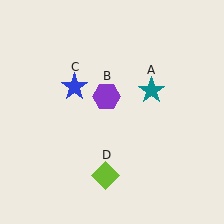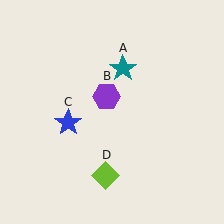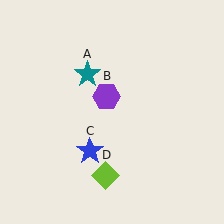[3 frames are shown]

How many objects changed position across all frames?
2 objects changed position: teal star (object A), blue star (object C).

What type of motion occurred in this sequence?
The teal star (object A), blue star (object C) rotated counterclockwise around the center of the scene.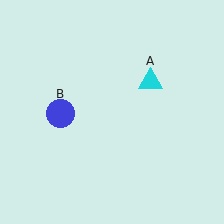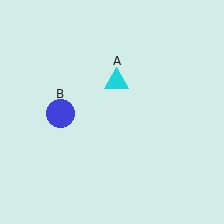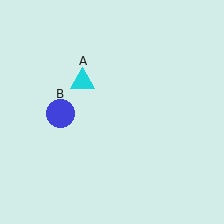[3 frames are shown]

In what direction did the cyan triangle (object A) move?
The cyan triangle (object A) moved left.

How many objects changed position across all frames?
1 object changed position: cyan triangle (object A).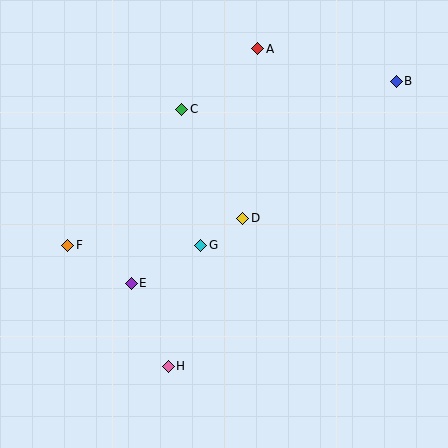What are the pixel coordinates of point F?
Point F is at (68, 245).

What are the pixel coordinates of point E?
Point E is at (131, 283).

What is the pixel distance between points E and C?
The distance between E and C is 181 pixels.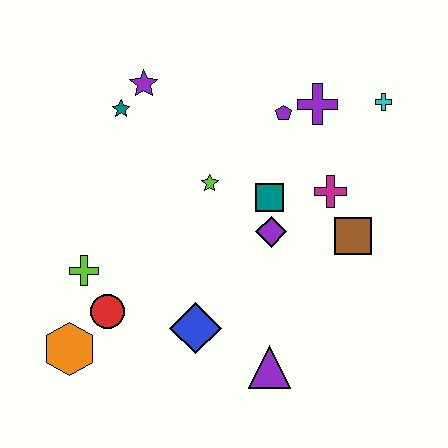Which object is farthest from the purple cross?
The orange hexagon is farthest from the purple cross.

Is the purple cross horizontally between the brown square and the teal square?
Yes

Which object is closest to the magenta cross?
The brown square is closest to the magenta cross.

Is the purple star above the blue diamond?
Yes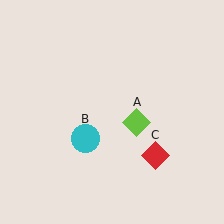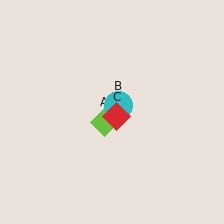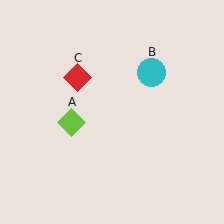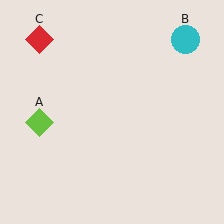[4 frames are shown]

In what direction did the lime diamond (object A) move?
The lime diamond (object A) moved left.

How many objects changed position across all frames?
3 objects changed position: lime diamond (object A), cyan circle (object B), red diamond (object C).